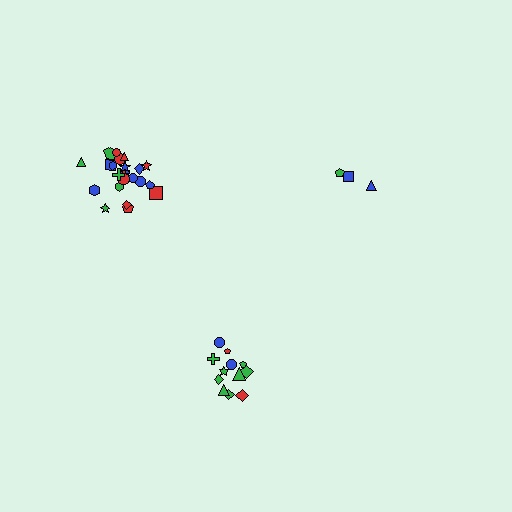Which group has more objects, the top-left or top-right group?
The top-left group.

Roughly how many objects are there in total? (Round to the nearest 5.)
Roughly 40 objects in total.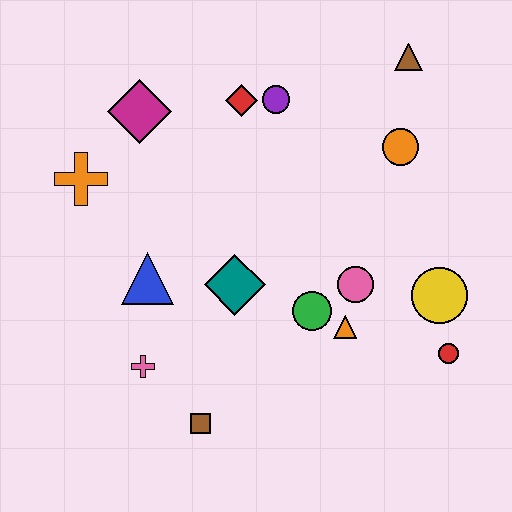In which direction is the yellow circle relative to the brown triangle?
The yellow circle is below the brown triangle.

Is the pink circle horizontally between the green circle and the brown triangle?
Yes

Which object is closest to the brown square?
The pink cross is closest to the brown square.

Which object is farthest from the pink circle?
The orange cross is farthest from the pink circle.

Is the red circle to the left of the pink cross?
No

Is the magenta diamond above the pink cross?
Yes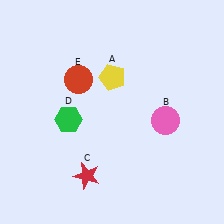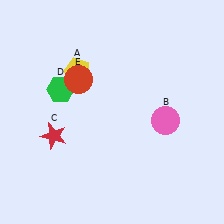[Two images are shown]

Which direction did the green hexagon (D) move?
The green hexagon (D) moved up.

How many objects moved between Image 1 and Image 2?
3 objects moved between the two images.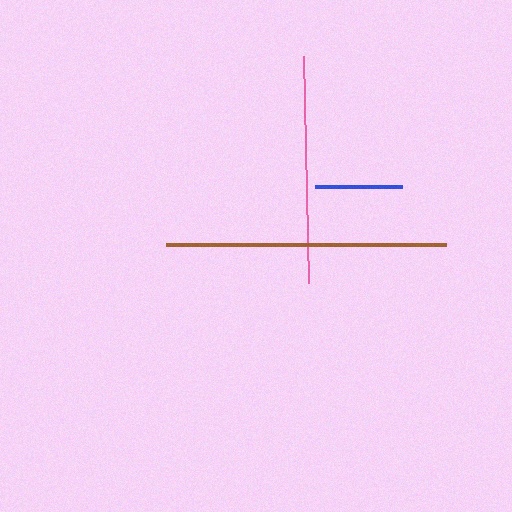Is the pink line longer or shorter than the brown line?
The brown line is longer than the pink line.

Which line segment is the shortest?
The blue line is the shortest at approximately 87 pixels.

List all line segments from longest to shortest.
From longest to shortest: brown, pink, blue.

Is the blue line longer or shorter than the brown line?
The brown line is longer than the blue line.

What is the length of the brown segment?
The brown segment is approximately 279 pixels long.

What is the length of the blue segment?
The blue segment is approximately 87 pixels long.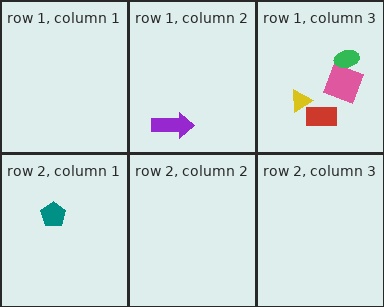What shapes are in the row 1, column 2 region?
The purple arrow.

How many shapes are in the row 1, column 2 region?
1.